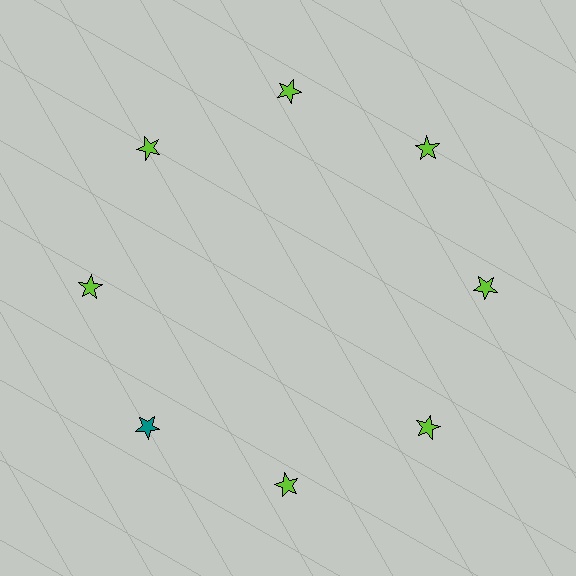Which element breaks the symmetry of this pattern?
The teal star at roughly the 8 o'clock position breaks the symmetry. All other shapes are lime stars.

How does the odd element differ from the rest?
It has a different color: teal instead of lime.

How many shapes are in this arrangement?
There are 8 shapes arranged in a ring pattern.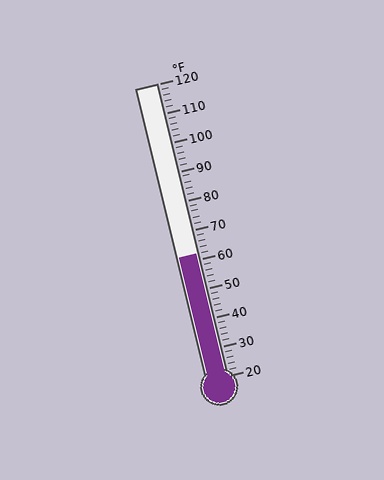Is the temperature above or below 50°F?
The temperature is above 50°F.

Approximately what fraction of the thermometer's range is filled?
The thermometer is filled to approximately 40% of its range.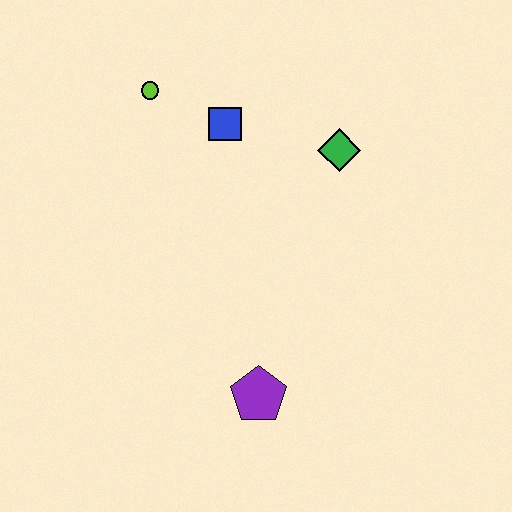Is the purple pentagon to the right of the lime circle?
Yes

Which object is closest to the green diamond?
The blue square is closest to the green diamond.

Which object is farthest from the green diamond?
The purple pentagon is farthest from the green diamond.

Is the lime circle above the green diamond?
Yes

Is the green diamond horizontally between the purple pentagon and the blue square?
No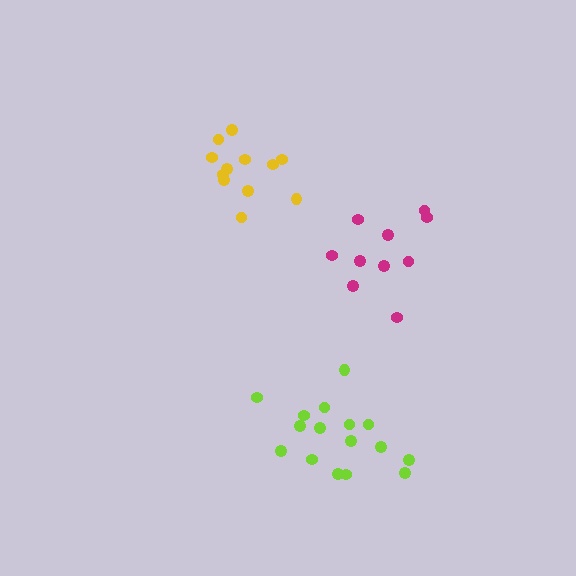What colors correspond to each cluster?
The clusters are colored: lime, magenta, yellow.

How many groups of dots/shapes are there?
There are 3 groups.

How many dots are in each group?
Group 1: 16 dots, Group 2: 10 dots, Group 3: 12 dots (38 total).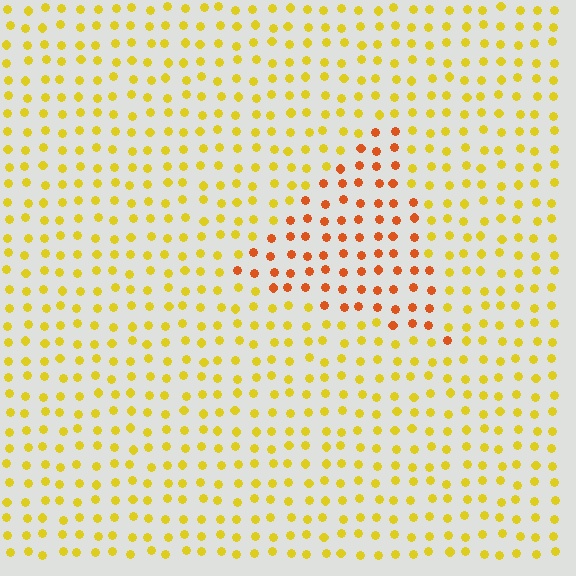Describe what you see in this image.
The image is filled with small yellow elements in a uniform arrangement. A triangle-shaped region is visible where the elements are tinted to a slightly different hue, forming a subtle color boundary.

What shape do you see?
I see a triangle.